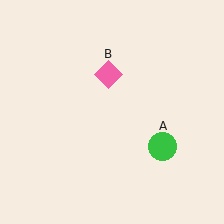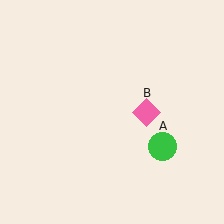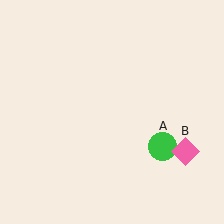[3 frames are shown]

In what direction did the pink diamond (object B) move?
The pink diamond (object B) moved down and to the right.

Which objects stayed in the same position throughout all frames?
Green circle (object A) remained stationary.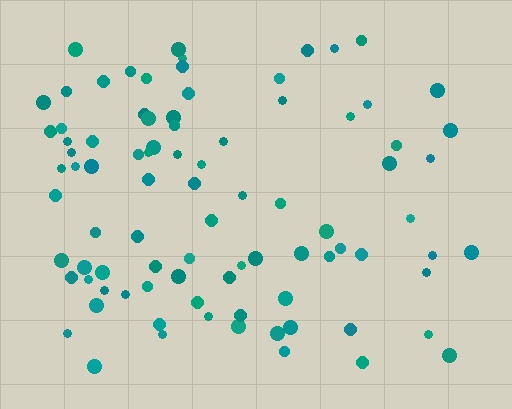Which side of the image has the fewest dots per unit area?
The right.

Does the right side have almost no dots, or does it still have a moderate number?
Still a moderate number, just noticeably fewer than the left.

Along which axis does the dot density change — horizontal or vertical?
Horizontal.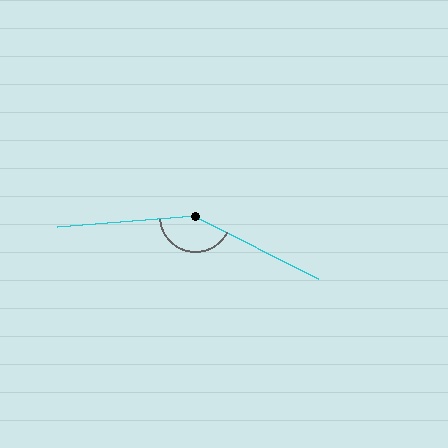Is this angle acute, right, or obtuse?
It is obtuse.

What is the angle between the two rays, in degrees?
Approximately 149 degrees.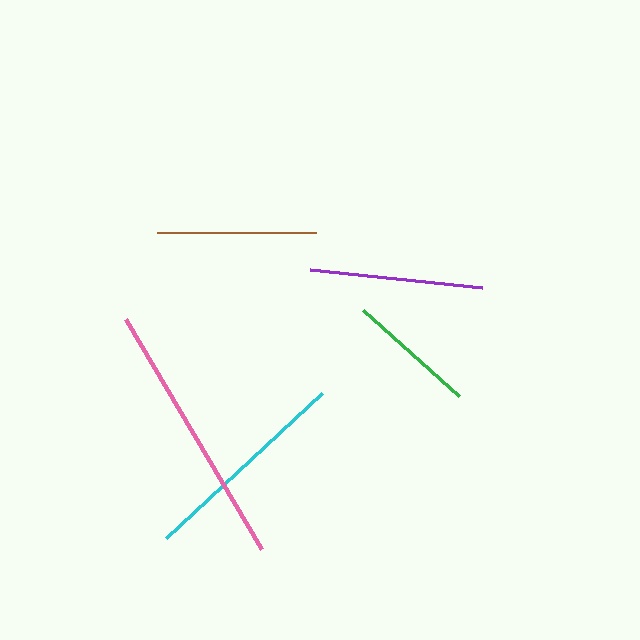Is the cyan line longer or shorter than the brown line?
The cyan line is longer than the brown line.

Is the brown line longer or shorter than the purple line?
The purple line is longer than the brown line.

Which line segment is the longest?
The pink line is the longest at approximately 267 pixels.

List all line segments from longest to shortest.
From longest to shortest: pink, cyan, purple, brown, green.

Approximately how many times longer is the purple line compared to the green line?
The purple line is approximately 1.3 times the length of the green line.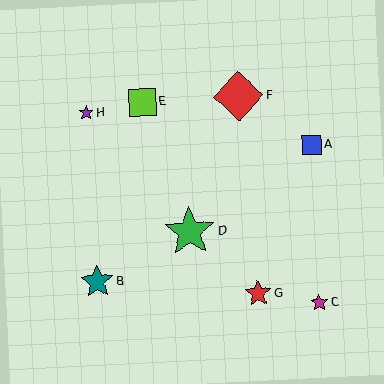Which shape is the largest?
The green star (labeled D) is the largest.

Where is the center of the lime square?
The center of the lime square is at (142, 103).